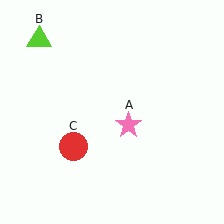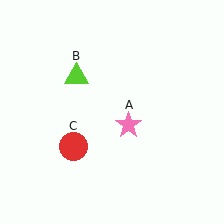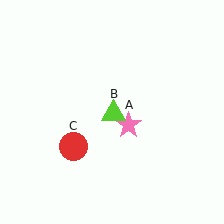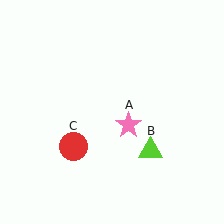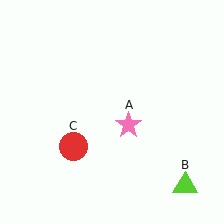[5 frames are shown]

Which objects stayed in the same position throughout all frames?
Pink star (object A) and red circle (object C) remained stationary.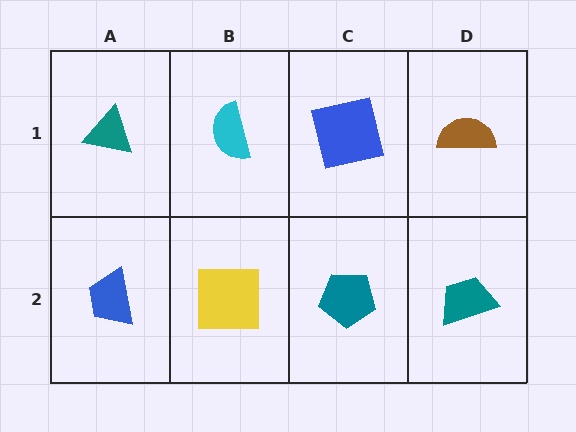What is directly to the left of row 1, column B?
A teal triangle.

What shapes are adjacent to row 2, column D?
A brown semicircle (row 1, column D), a teal pentagon (row 2, column C).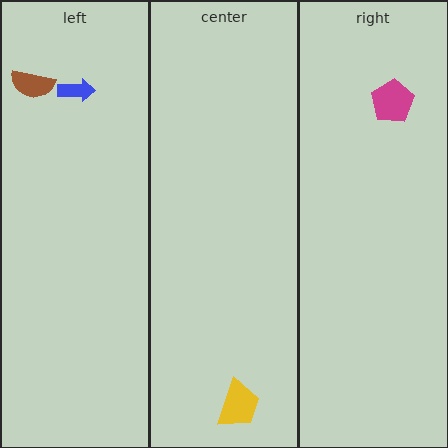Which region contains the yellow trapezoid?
The center region.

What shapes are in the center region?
The yellow trapezoid.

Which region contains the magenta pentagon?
The right region.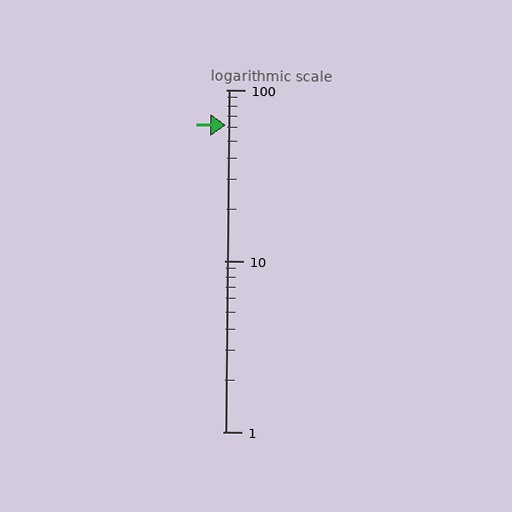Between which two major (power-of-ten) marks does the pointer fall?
The pointer is between 10 and 100.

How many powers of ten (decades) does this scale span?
The scale spans 2 decades, from 1 to 100.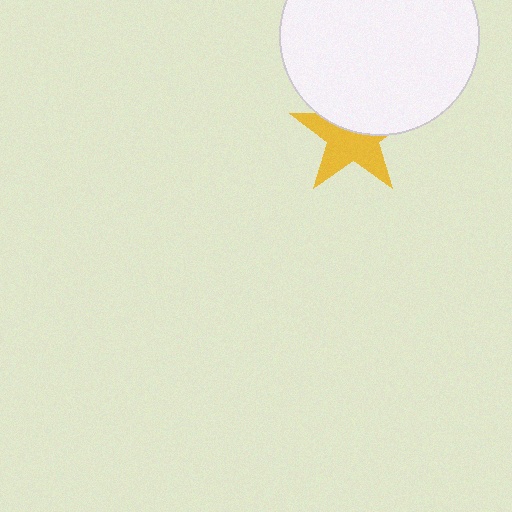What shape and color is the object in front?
The object in front is a white circle.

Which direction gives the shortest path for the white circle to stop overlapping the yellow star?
Moving up gives the shortest separation.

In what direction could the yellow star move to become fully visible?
The yellow star could move down. That would shift it out from behind the white circle entirely.